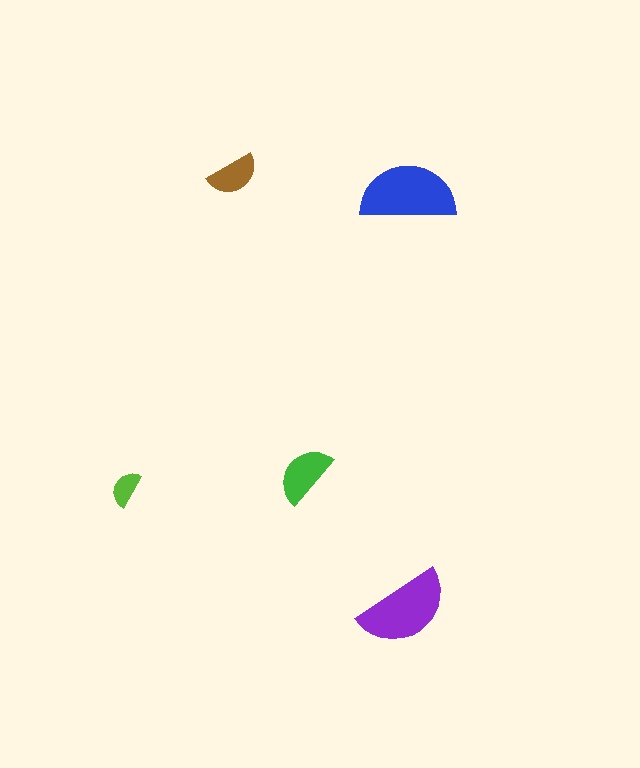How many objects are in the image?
There are 5 objects in the image.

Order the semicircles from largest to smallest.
the blue one, the purple one, the green one, the brown one, the lime one.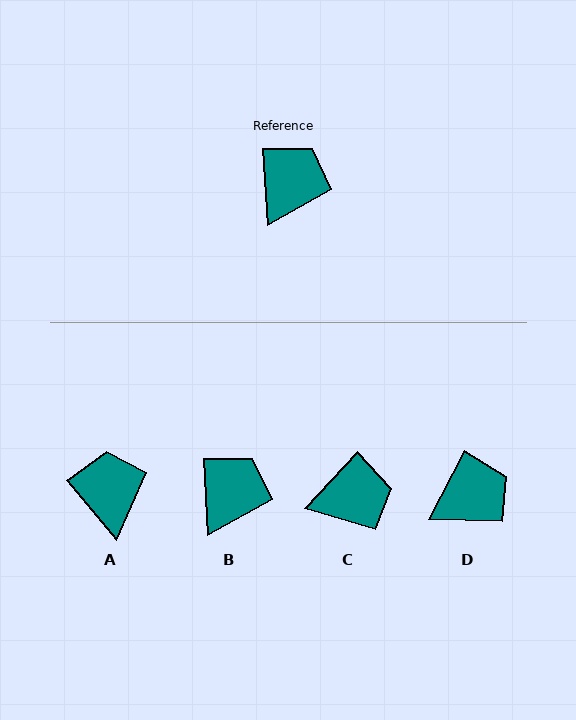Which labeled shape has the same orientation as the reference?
B.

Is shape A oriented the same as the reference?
No, it is off by about 37 degrees.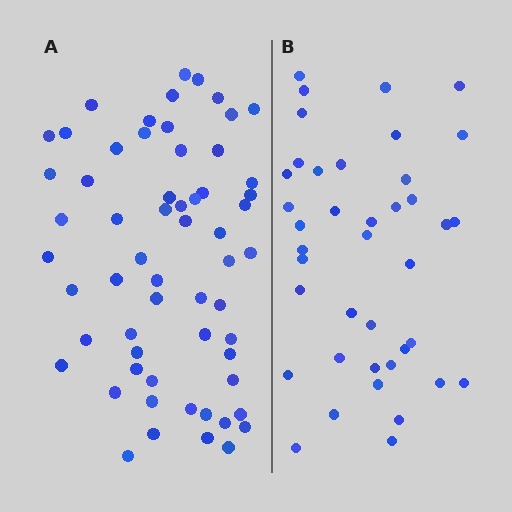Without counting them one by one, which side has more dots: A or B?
Region A (the left region) has more dots.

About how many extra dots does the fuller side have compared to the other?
Region A has approximately 20 more dots than region B.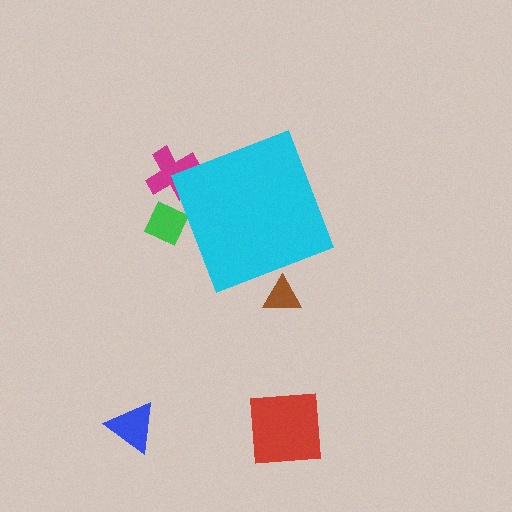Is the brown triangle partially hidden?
Yes, the brown triangle is partially hidden behind the cyan diamond.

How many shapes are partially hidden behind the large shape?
3 shapes are partially hidden.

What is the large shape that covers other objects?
A cyan diamond.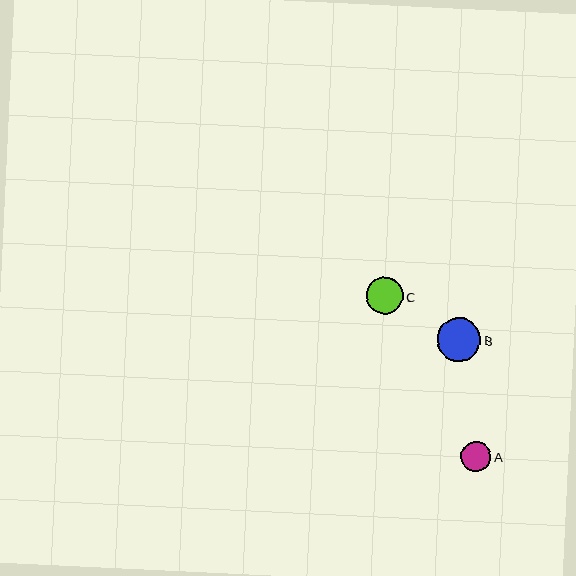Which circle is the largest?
Circle B is the largest with a size of approximately 44 pixels.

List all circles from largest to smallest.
From largest to smallest: B, C, A.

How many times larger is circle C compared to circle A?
Circle C is approximately 1.2 times the size of circle A.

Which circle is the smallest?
Circle A is the smallest with a size of approximately 31 pixels.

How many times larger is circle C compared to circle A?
Circle C is approximately 1.2 times the size of circle A.